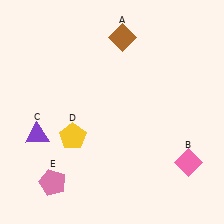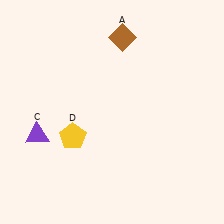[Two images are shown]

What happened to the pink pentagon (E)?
The pink pentagon (E) was removed in Image 2. It was in the bottom-left area of Image 1.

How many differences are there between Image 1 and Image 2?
There are 2 differences between the two images.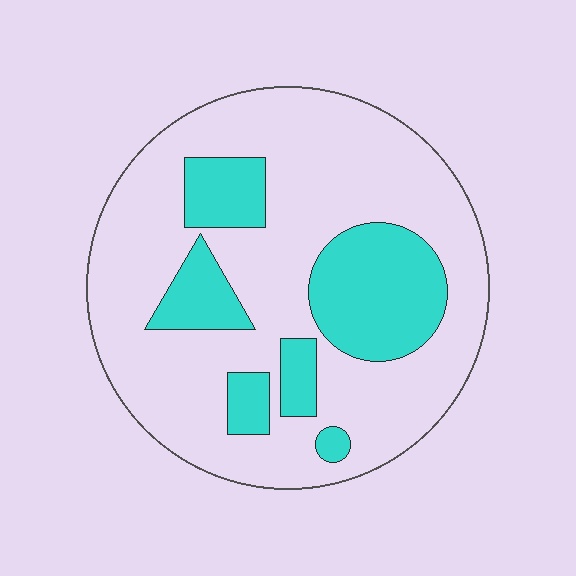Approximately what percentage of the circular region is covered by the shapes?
Approximately 25%.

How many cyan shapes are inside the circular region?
6.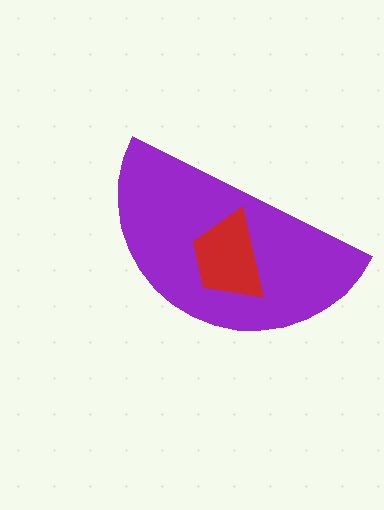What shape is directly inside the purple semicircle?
The red trapezoid.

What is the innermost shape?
The red trapezoid.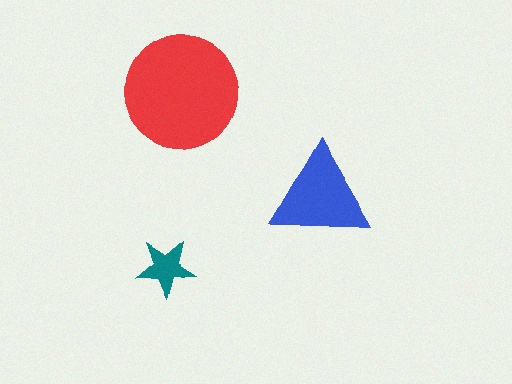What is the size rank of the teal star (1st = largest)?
3rd.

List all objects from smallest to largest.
The teal star, the blue triangle, the red circle.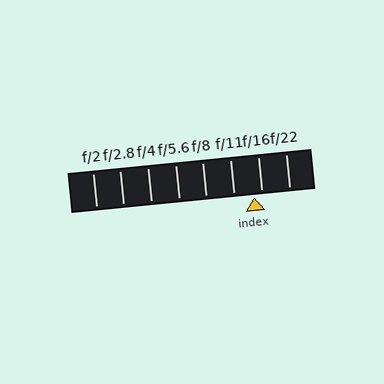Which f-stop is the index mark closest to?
The index mark is closest to f/16.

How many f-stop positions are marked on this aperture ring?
There are 8 f-stop positions marked.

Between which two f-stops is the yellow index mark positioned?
The index mark is between f/11 and f/16.